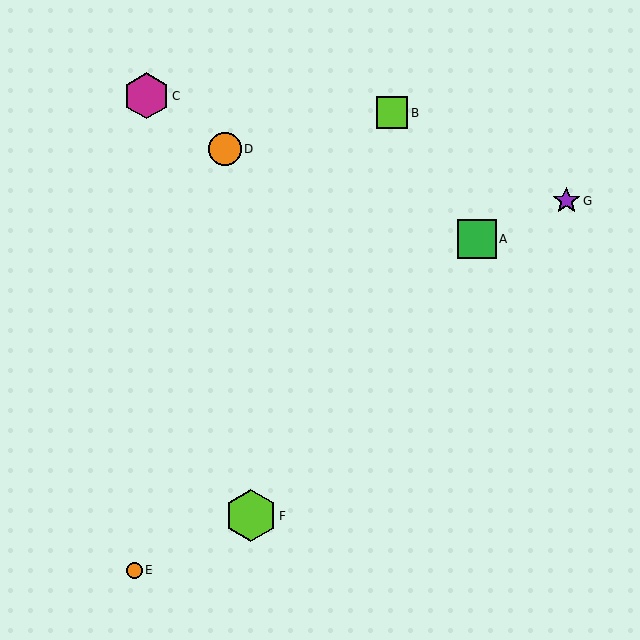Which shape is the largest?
The lime hexagon (labeled F) is the largest.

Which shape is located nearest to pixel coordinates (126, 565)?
The orange circle (labeled E) at (134, 570) is nearest to that location.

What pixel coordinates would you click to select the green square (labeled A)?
Click at (477, 239) to select the green square A.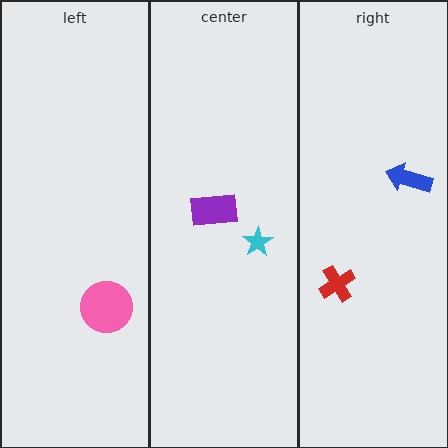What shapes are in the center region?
The purple rectangle, the cyan star.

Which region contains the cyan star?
The center region.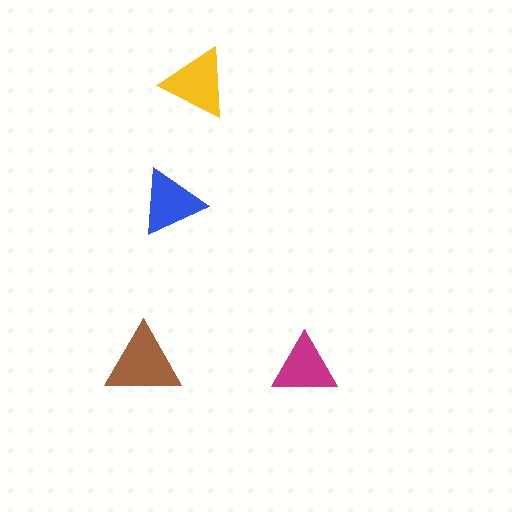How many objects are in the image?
There are 4 objects in the image.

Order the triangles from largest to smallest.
the brown one, the yellow one, the blue one, the magenta one.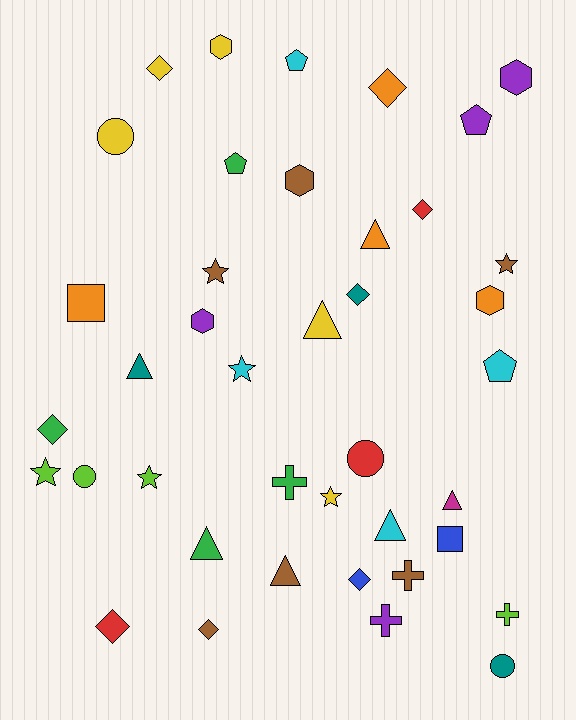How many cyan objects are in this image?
There are 4 cyan objects.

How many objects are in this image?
There are 40 objects.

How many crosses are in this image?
There are 4 crosses.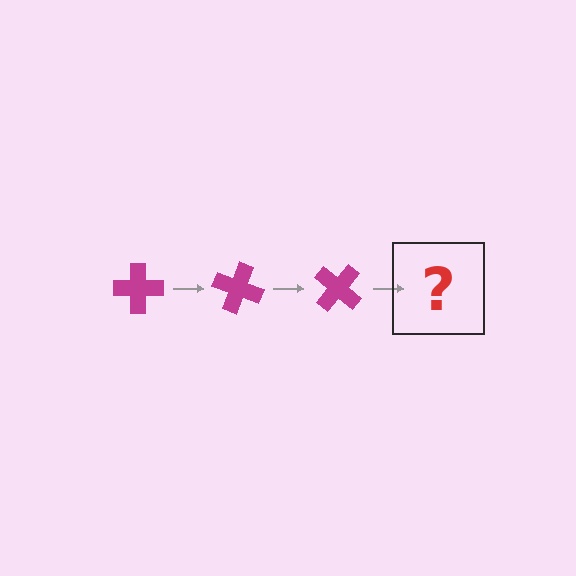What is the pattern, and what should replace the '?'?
The pattern is that the cross rotates 20 degrees each step. The '?' should be a magenta cross rotated 60 degrees.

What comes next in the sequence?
The next element should be a magenta cross rotated 60 degrees.